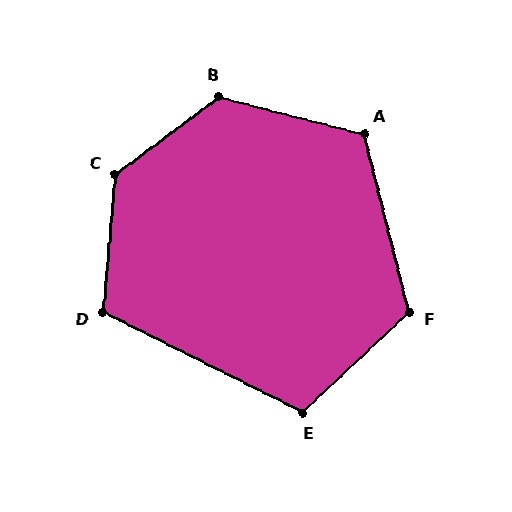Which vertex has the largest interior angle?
C, at approximately 131 degrees.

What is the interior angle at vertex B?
Approximately 129 degrees (obtuse).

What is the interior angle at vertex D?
Approximately 112 degrees (obtuse).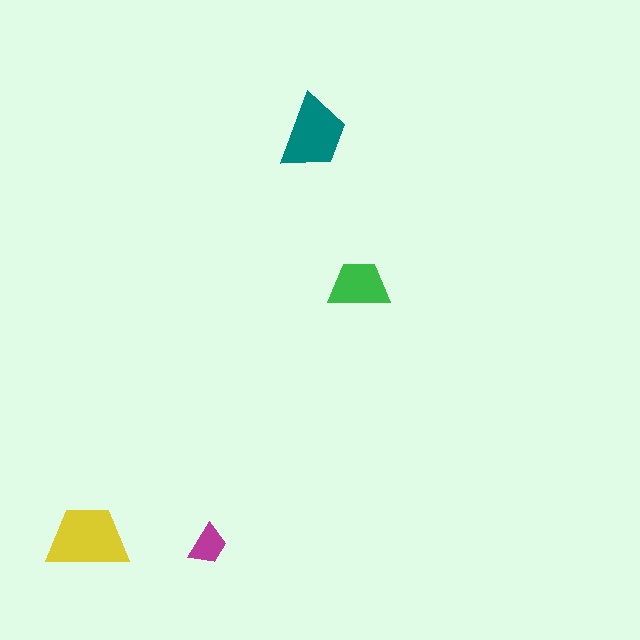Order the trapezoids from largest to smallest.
the yellow one, the teal one, the green one, the magenta one.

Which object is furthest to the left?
The yellow trapezoid is leftmost.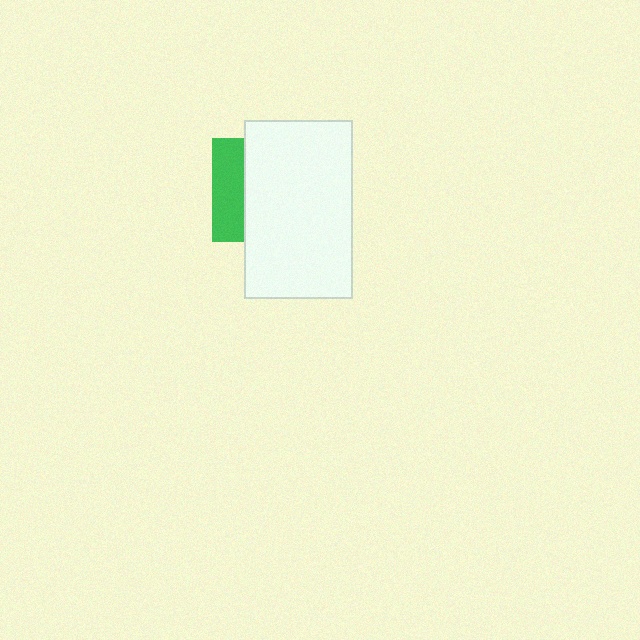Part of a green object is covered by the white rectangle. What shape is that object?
It is a square.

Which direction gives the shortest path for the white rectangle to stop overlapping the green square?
Moving right gives the shortest separation.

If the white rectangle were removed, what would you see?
You would see the complete green square.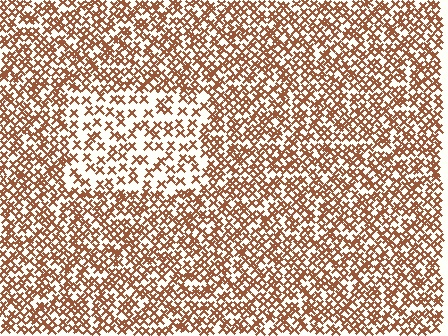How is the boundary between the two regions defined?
The boundary is defined by a change in element density (approximately 2.0x ratio). All elements are the same color, size, and shape.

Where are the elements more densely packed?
The elements are more densely packed outside the rectangle boundary.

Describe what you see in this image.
The image contains small brown elements arranged at two different densities. A rectangle-shaped region is visible where the elements are less densely packed than the surrounding area.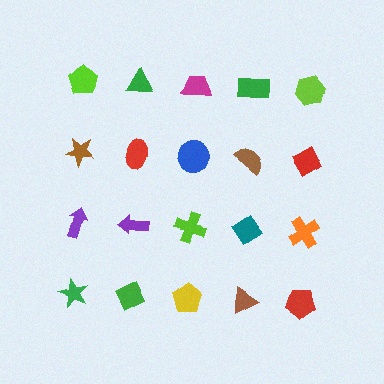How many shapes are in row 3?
5 shapes.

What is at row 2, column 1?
A brown star.